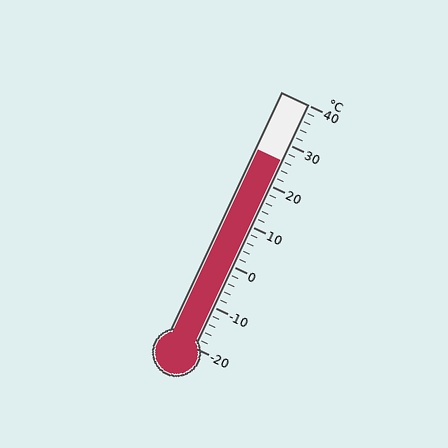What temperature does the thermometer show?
The thermometer shows approximately 26°C.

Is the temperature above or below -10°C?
The temperature is above -10°C.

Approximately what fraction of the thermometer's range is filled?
The thermometer is filled to approximately 75% of its range.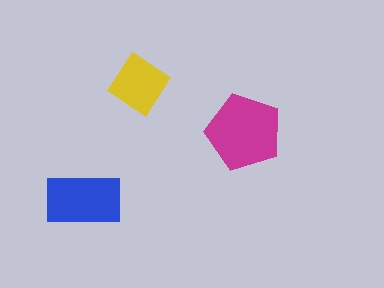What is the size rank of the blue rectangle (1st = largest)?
2nd.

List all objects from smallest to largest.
The yellow diamond, the blue rectangle, the magenta pentagon.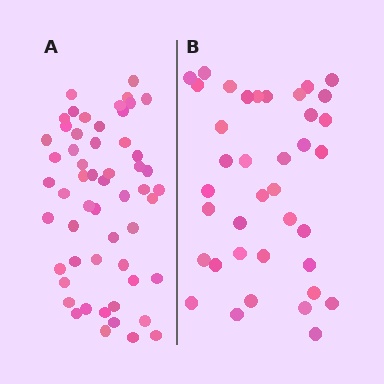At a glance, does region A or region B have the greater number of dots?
Region A (the left region) has more dots.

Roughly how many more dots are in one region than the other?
Region A has approximately 15 more dots than region B.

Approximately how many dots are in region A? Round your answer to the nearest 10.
About 60 dots. (The exact count is 55, which rounds to 60.)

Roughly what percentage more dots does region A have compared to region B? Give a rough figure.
About 45% more.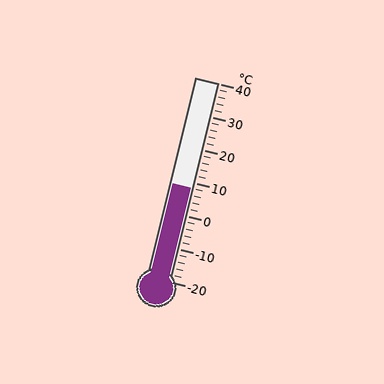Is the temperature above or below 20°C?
The temperature is below 20°C.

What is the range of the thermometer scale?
The thermometer scale ranges from -20°C to 40°C.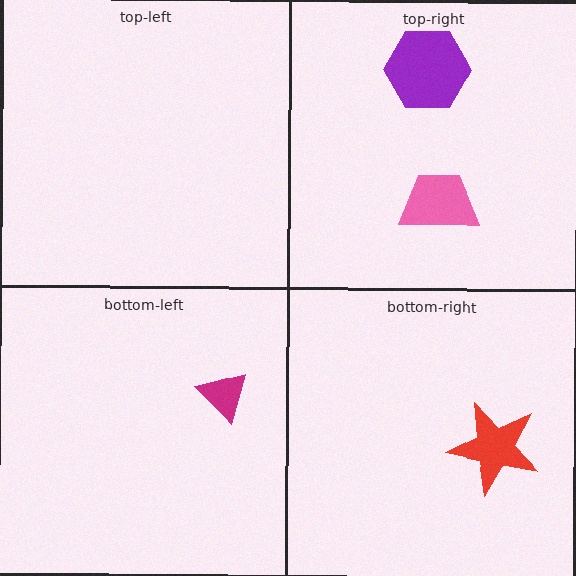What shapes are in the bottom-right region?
The red star.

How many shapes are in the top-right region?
2.